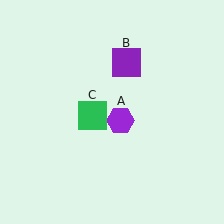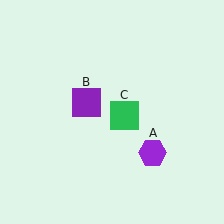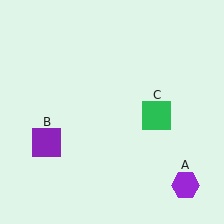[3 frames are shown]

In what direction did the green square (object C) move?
The green square (object C) moved right.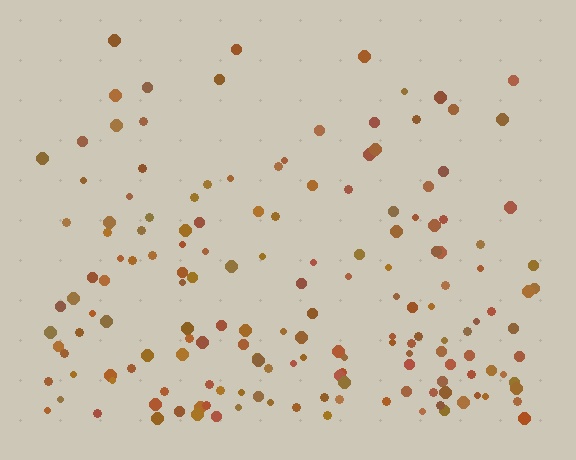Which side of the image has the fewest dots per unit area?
The top.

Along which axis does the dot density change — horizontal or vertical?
Vertical.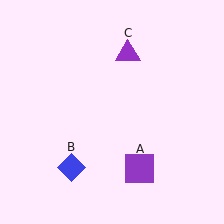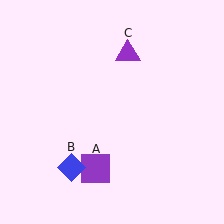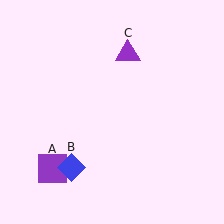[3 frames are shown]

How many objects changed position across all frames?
1 object changed position: purple square (object A).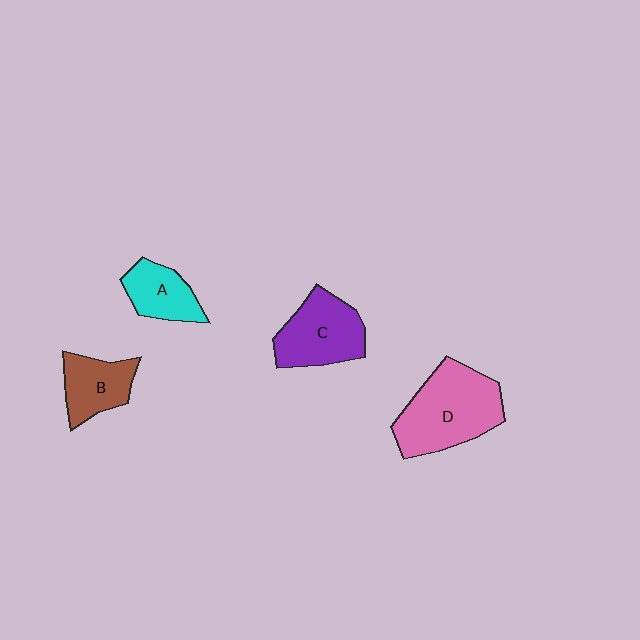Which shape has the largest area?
Shape D (pink).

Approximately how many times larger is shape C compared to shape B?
Approximately 1.4 times.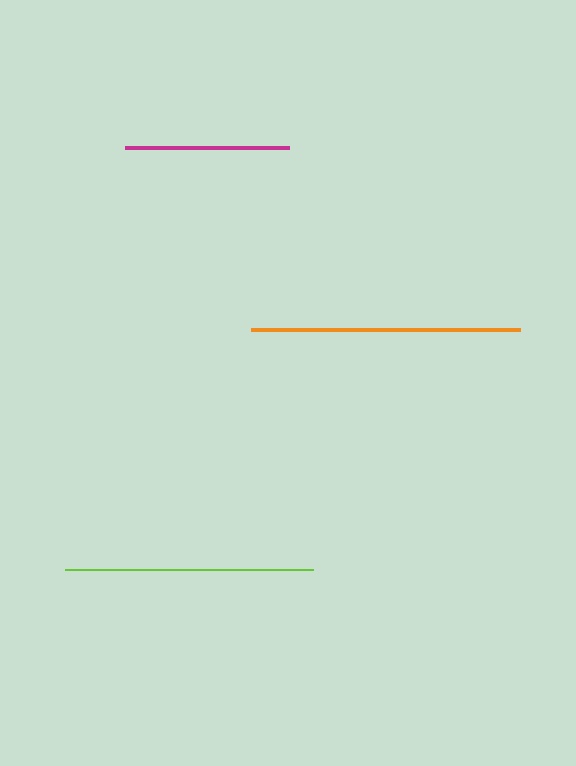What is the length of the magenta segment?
The magenta segment is approximately 165 pixels long.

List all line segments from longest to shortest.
From longest to shortest: orange, lime, magenta.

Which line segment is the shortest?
The magenta line is the shortest at approximately 165 pixels.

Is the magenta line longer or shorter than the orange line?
The orange line is longer than the magenta line.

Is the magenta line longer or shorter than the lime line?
The lime line is longer than the magenta line.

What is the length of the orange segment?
The orange segment is approximately 269 pixels long.